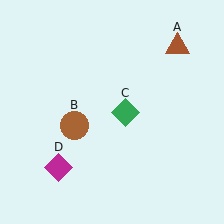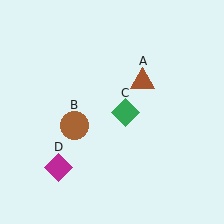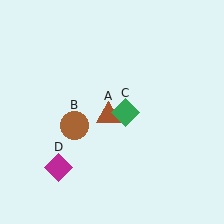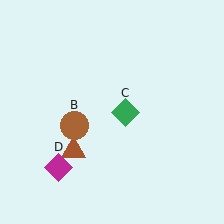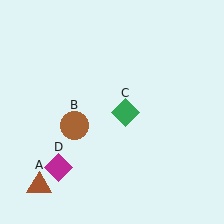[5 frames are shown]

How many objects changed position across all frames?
1 object changed position: brown triangle (object A).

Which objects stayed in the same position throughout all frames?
Brown circle (object B) and green diamond (object C) and magenta diamond (object D) remained stationary.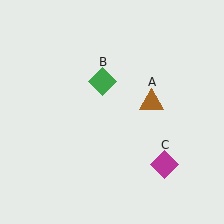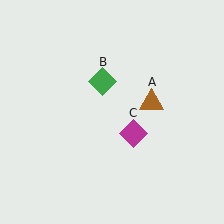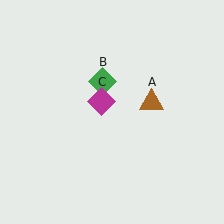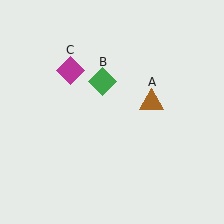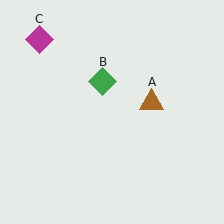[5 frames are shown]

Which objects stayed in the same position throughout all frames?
Brown triangle (object A) and green diamond (object B) remained stationary.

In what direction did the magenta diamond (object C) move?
The magenta diamond (object C) moved up and to the left.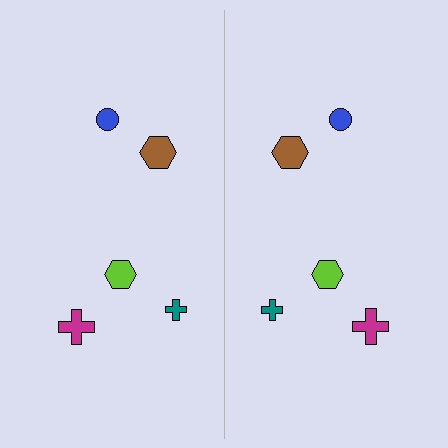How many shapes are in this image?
There are 10 shapes in this image.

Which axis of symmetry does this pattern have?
The pattern has a vertical axis of symmetry running through the center of the image.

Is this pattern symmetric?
Yes, this pattern has bilateral (reflection) symmetry.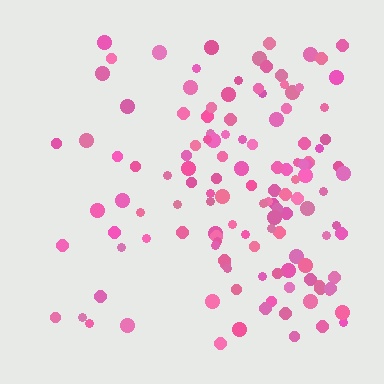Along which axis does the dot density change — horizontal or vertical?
Horizontal.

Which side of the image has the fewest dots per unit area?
The left.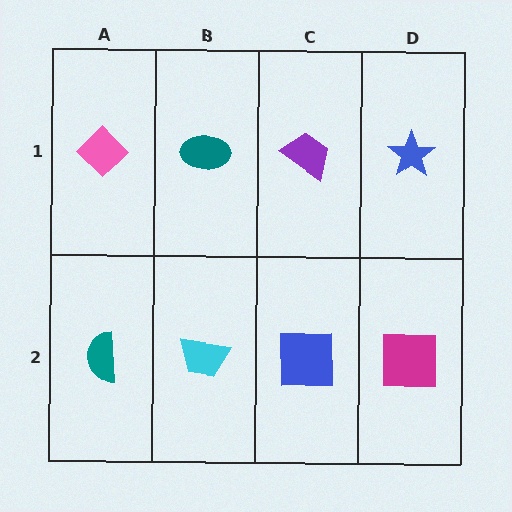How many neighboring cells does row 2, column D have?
2.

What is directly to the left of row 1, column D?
A purple trapezoid.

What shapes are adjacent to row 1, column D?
A magenta square (row 2, column D), a purple trapezoid (row 1, column C).